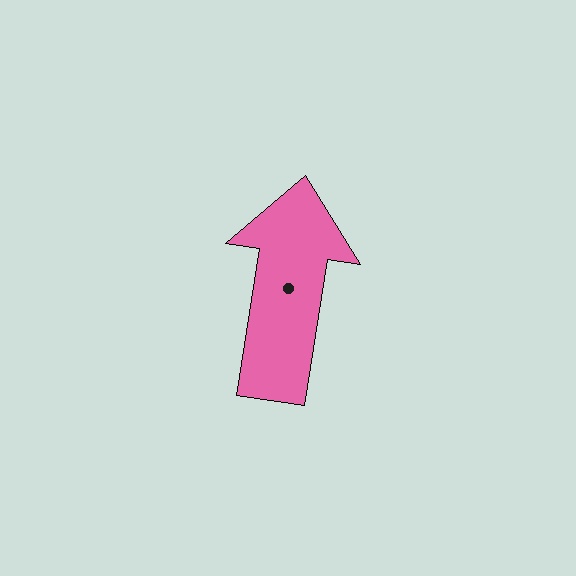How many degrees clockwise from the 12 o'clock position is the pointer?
Approximately 9 degrees.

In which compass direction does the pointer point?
North.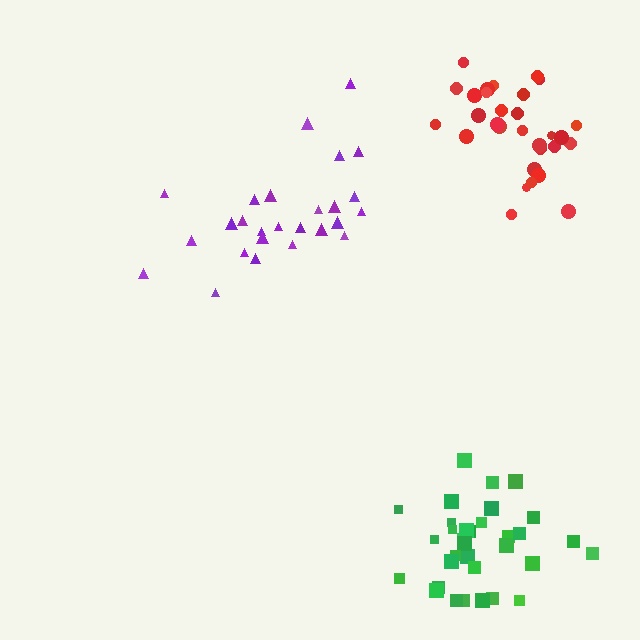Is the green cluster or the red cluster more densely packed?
Red.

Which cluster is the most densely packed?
Red.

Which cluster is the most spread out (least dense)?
Purple.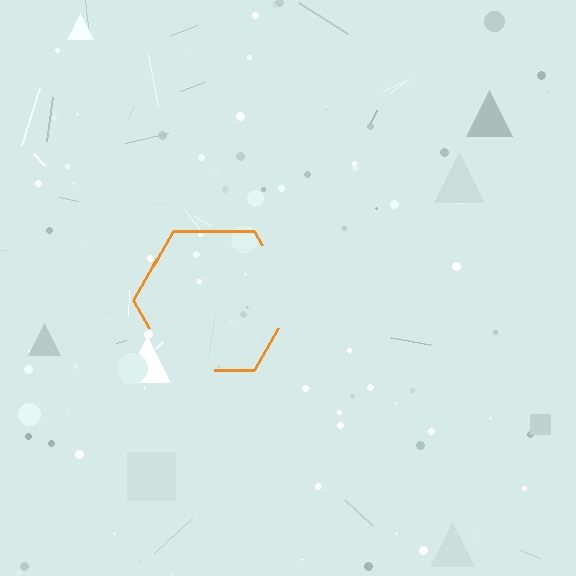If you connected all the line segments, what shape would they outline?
They would outline a hexagon.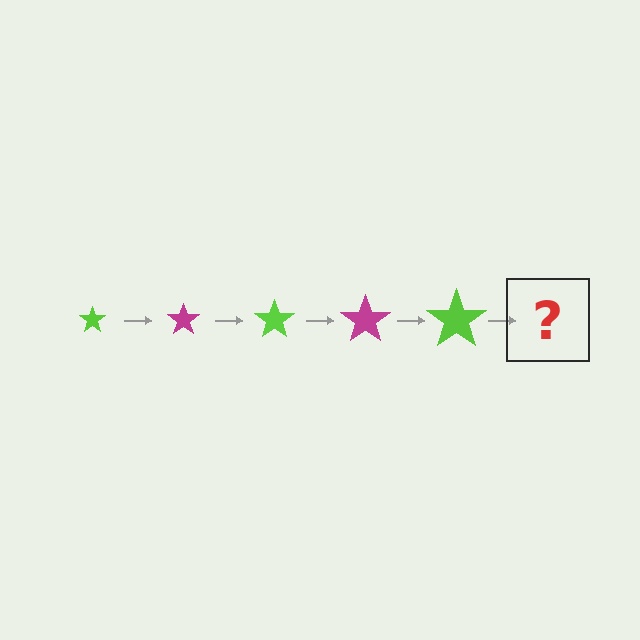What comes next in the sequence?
The next element should be a magenta star, larger than the previous one.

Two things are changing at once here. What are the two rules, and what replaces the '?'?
The two rules are that the star grows larger each step and the color cycles through lime and magenta. The '?' should be a magenta star, larger than the previous one.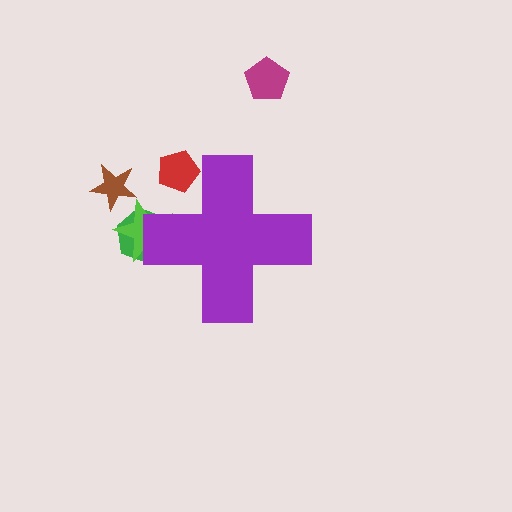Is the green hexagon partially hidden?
Yes, the green hexagon is partially hidden behind the purple cross.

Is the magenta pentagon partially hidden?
No, the magenta pentagon is fully visible.